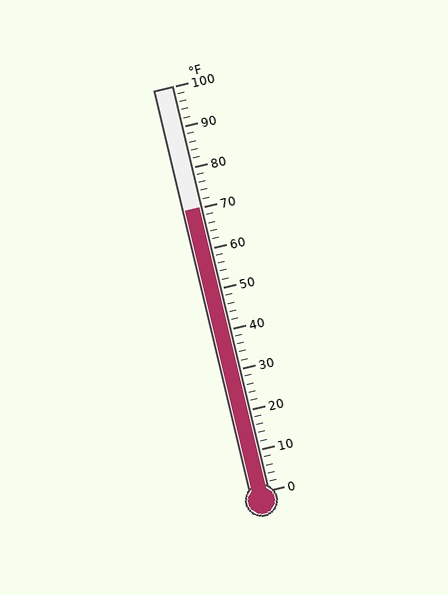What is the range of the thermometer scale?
The thermometer scale ranges from 0°F to 100°F.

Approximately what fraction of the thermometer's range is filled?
The thermometer is filled to approximately 70% of its range.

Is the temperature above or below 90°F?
The temperature is below 90°F.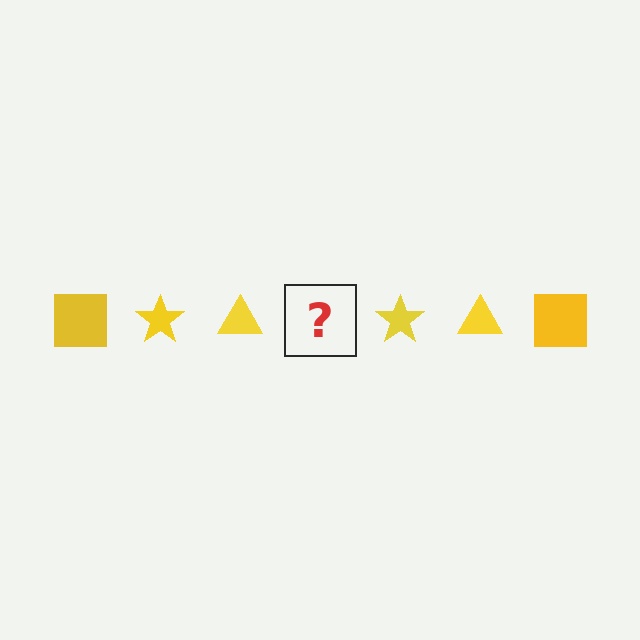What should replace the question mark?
The question mark should be replaced with a yellow square.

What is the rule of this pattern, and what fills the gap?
The rule is that the pattern cycles through square, star, triangle shapes in yellow. The gap should be filled with a yellow square.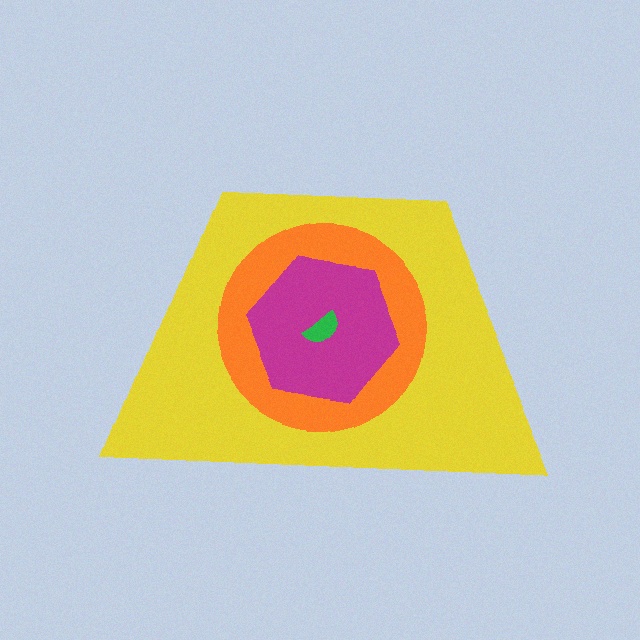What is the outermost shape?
The yellow trapezoid.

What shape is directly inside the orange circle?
The magenta hexagon.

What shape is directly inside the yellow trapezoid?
The orange circle.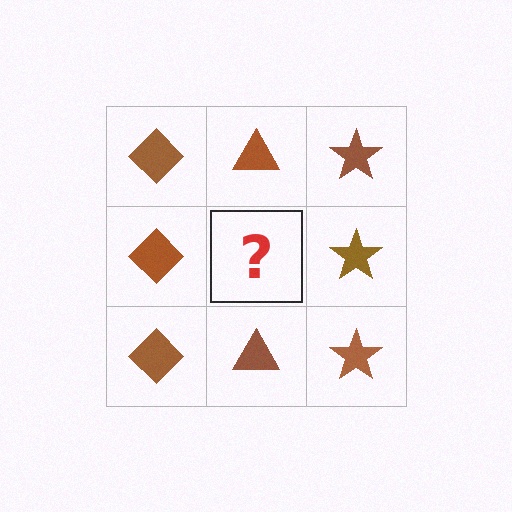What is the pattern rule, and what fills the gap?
The rule is that each column has a consistent shape. The gap should be filled with a brown triangle.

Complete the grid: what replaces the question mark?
The question mark should be replaced with a brown triangle.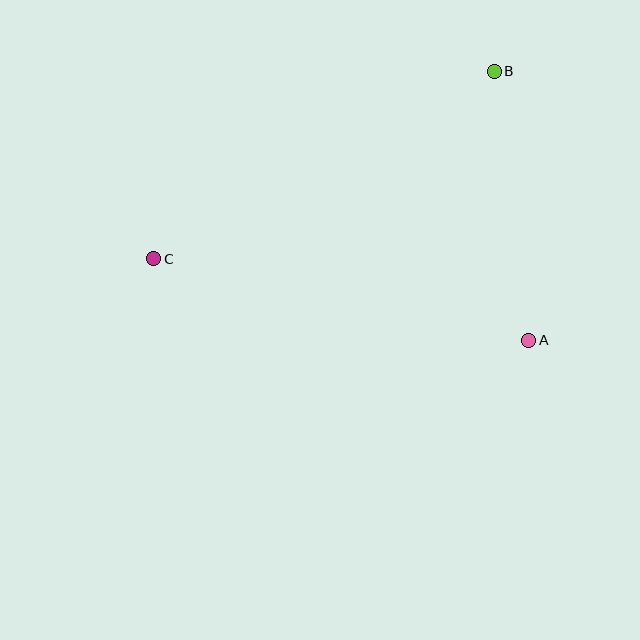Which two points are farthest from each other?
Points B and C are farthest from each other.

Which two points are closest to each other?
Points A and B are closest to each other.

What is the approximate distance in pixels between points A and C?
The distance between A and C is approximately 384 pixels.